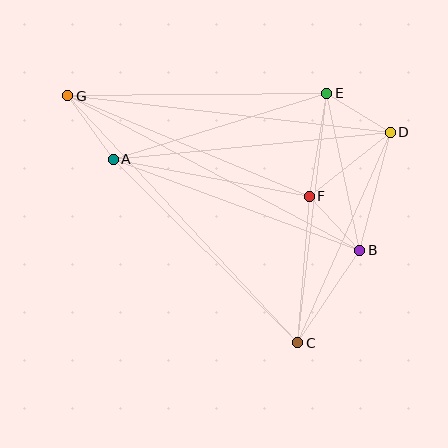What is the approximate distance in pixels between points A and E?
The distance between A and E is approximately 223 pixels.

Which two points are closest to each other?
Points B and F are closest to each other.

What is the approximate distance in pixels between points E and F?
The distance between E and F is approximately 105 pixels.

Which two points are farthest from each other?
Points C and G are farthest from each other.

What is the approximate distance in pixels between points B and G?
The distance between B and G is approximately 330 pixels.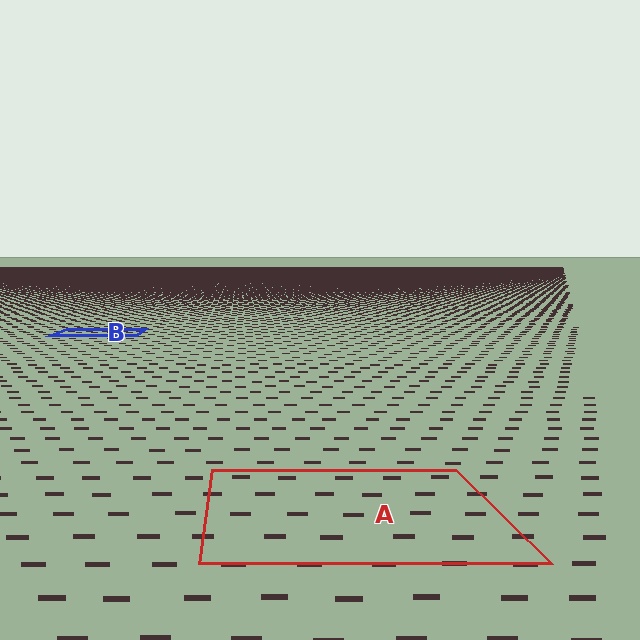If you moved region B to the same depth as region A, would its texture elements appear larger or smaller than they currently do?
They would appear larger. At a closer depth, the same texture elements are projected at a bigger on-screen size.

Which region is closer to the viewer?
Region A is closer. The texture elements there are larger and more spread out.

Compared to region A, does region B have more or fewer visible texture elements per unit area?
Region B has more texture elements per unit area — they are packed more densely because it is farther away.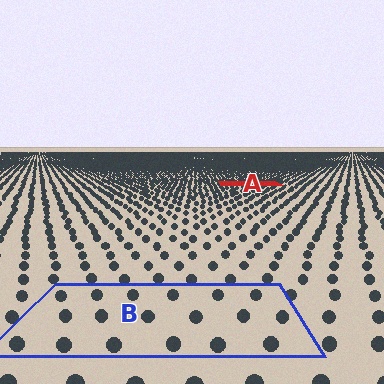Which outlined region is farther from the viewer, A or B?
Region A is farther from the viewer — the texture elements inside it appear smaller and more densely packed.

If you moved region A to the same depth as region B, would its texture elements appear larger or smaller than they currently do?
They would appear larger. At a closer depth, the same texture elements are projected at a bigger on-screen size.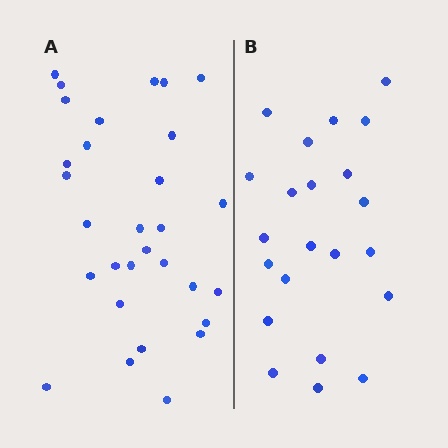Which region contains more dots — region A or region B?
Region A (the left region) has more dots.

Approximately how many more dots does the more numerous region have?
Region A has roughly 8 or so more dots than region B.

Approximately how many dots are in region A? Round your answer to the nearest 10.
About 30 dots.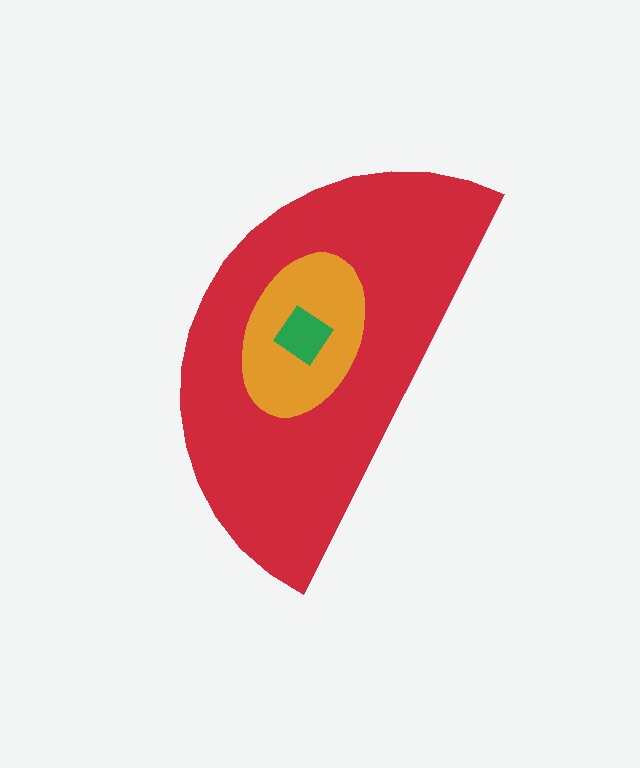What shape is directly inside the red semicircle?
The orange ellipse.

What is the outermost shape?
The red semicircle.